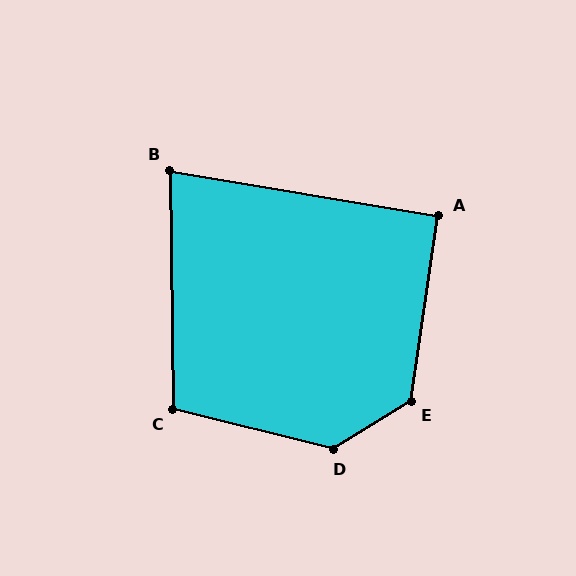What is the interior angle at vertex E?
Approximately 130 degrees (obtuse).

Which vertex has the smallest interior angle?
B, at approximately 80 degrees.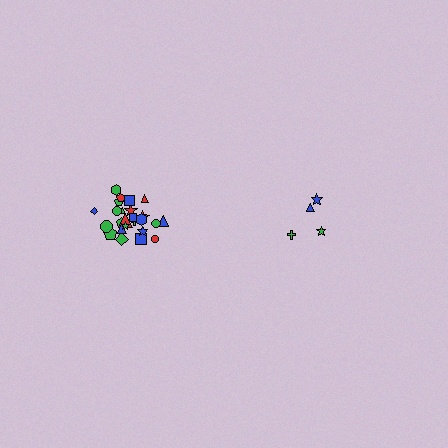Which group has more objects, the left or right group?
The left group.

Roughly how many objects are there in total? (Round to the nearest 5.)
Roughly 30 objects in total.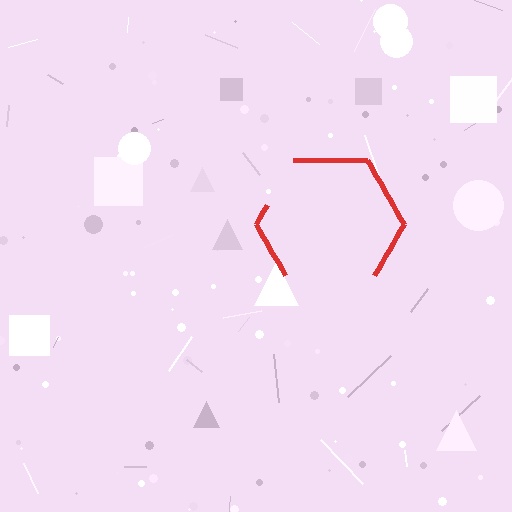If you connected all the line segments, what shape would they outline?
They would outline a hexagon.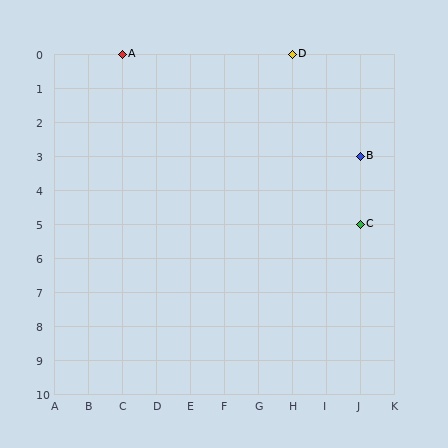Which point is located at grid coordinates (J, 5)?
Point C is at (J, 5).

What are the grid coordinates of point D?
Point D is at grid coordinates (H, 0).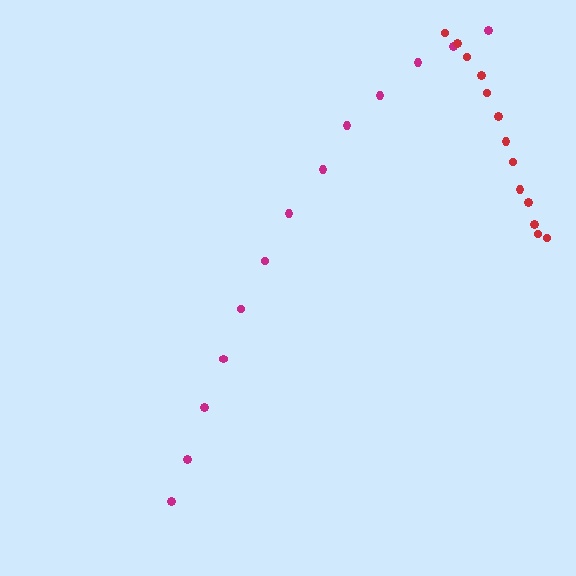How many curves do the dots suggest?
There are 2 distinct paths.